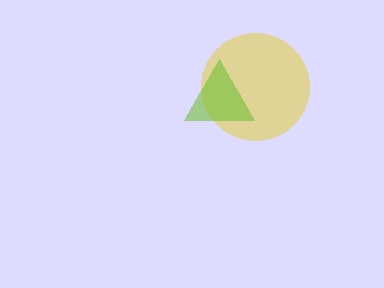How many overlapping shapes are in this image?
There are 2 overlapping shapes in the image.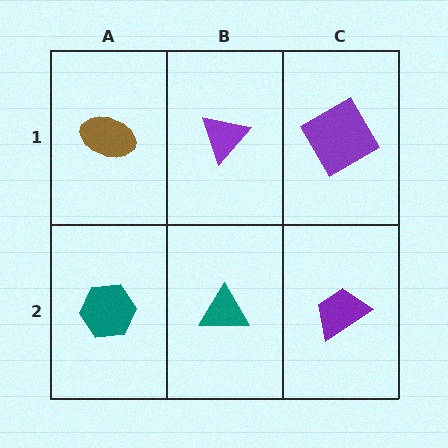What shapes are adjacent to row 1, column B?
A teal triangle (row 2, column B), a brown ellipse (row 1, column A), a purple square (row 1, column C).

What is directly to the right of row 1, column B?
A purple square.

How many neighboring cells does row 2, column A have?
2.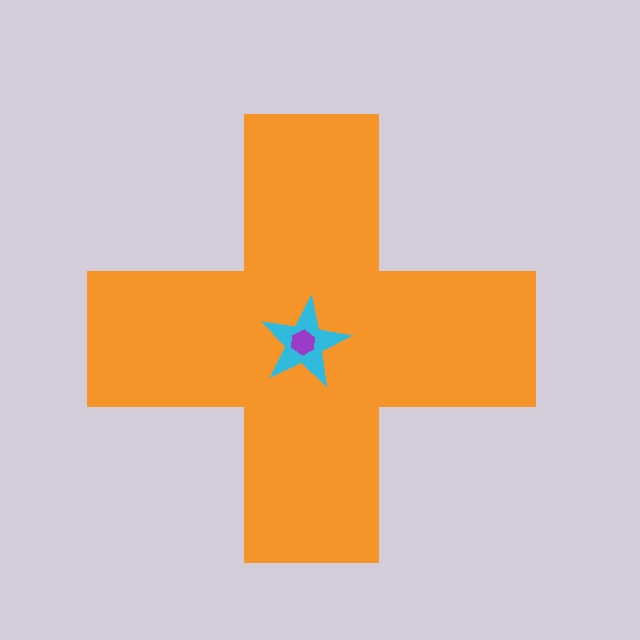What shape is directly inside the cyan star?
The purple hexagon.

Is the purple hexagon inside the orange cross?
Yes.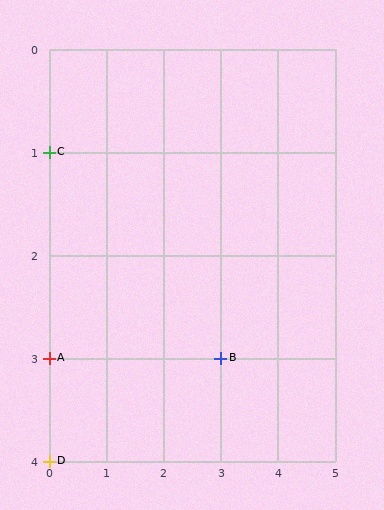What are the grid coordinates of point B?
Point B is at grid coordinates (3, 3).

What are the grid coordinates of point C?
Point C is at grid coordinates (0, 1).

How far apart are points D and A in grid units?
Points D and A are 1 row apart.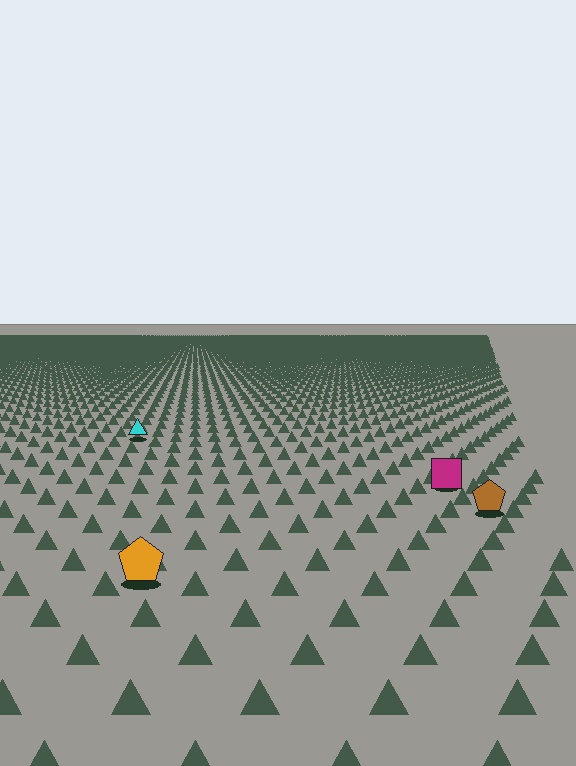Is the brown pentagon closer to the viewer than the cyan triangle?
Yes. The brown pentagon is closer — you can tell from the texture gradient: the ground texture is coarser near it.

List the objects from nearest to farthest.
From nearest to farthest: the orange pentagon, the brown pentagon, the magenta square, the cyan triangle.